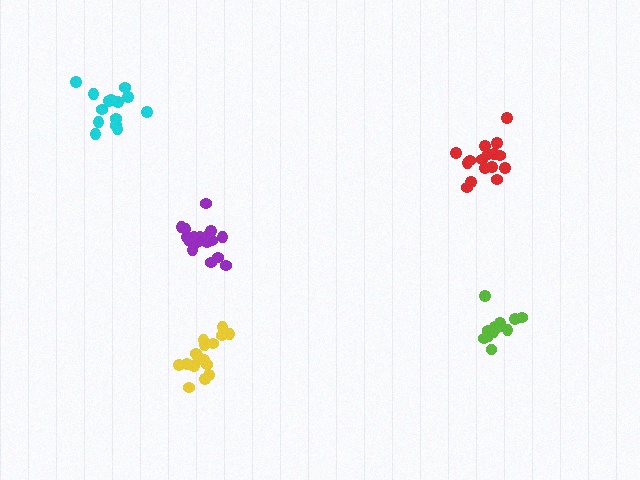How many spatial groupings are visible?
There are 5 spatial groupings.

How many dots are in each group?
Group 1: 16 dots, Group 2: 16 dots, Group 3: 14 dots, Group 4: 13 dots, Group 5: 19 dots (78 total).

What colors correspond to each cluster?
The clusters are colored: red, yellow, cyan, lime, purple.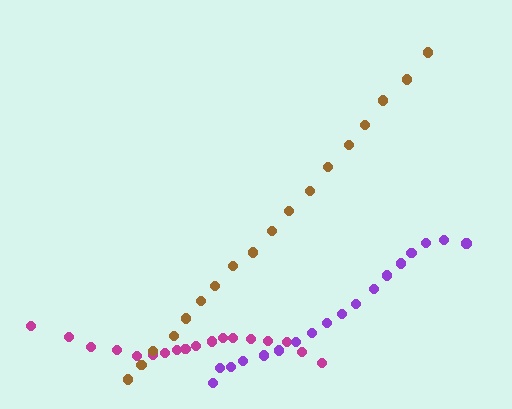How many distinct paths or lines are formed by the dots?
There are 3 distinct paths.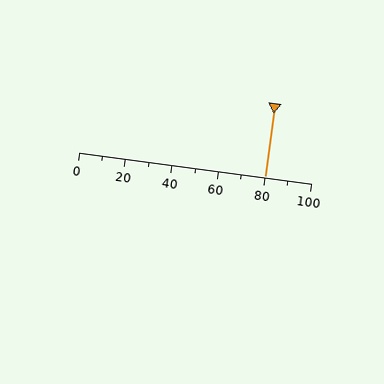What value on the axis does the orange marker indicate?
The marker indicates approximately 80.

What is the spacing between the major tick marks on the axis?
The major ticks are spaced 20 apart.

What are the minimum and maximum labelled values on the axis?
The axis runs from 0 to 100.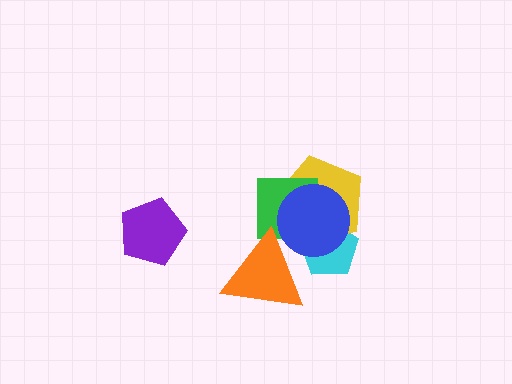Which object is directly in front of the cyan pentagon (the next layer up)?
The yellow pentagon is directly in front of the cyan pentagon.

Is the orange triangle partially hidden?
No, no other shape covers it.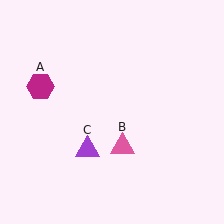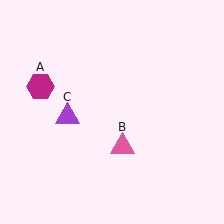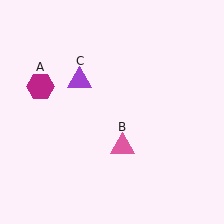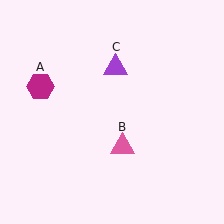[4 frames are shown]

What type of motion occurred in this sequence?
The purple triangle (object C) rotated clockwise around the center of the scene.